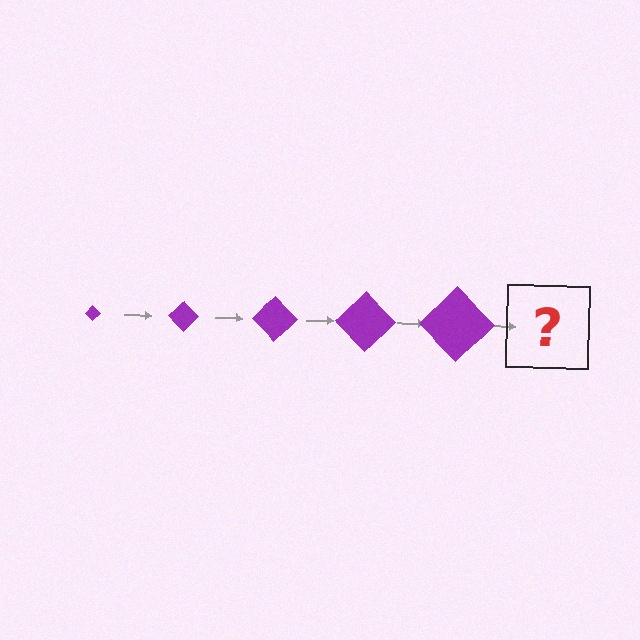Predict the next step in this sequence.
The next step is a purple diamond, larger than the previous one.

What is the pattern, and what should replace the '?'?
The pattern is that the diamond gets progressively larger each step. The '?' should be a purple diamond, larger than the previous one.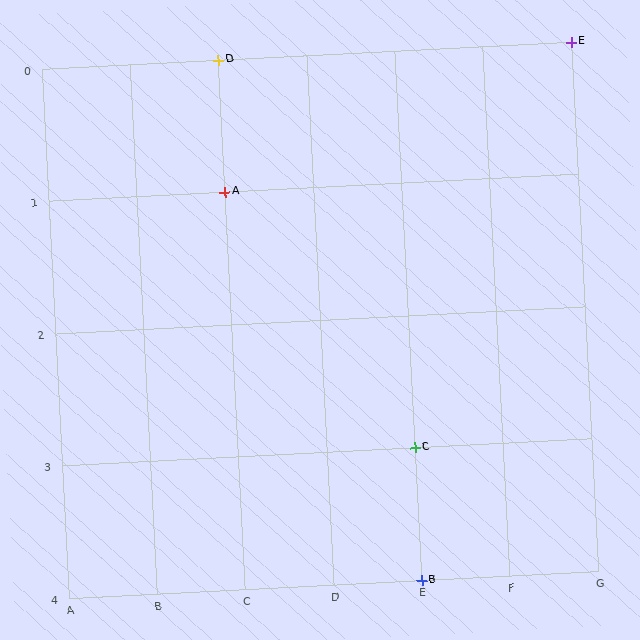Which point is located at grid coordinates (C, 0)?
Point D is at (C, 0).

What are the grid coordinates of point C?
Point C is at grid coordinates (E, 3).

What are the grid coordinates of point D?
Point D is at grid coordinates (C, 0).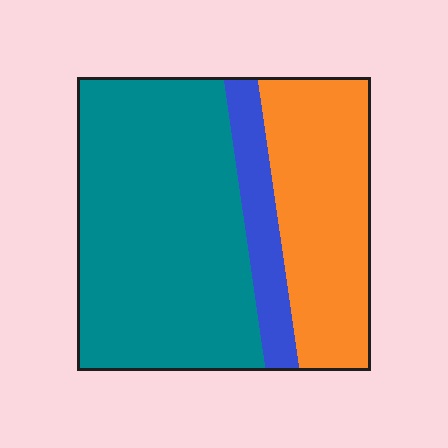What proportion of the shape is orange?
Orange takes up about one third (1/3) of the shape.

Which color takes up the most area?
Teal, at roughly 55%.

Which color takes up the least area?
Blue, at roughly 10%.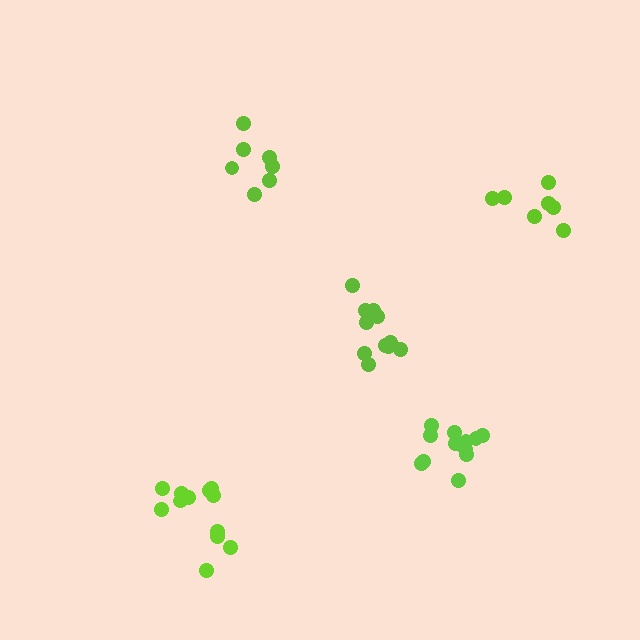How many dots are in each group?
Group 1: 12 dots, Group 2: 7 dots, Group 3: 7 dots, Group 4: 11 dots, Group 5: 12 dots (49 total).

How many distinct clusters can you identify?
There are 5 distinct clusters.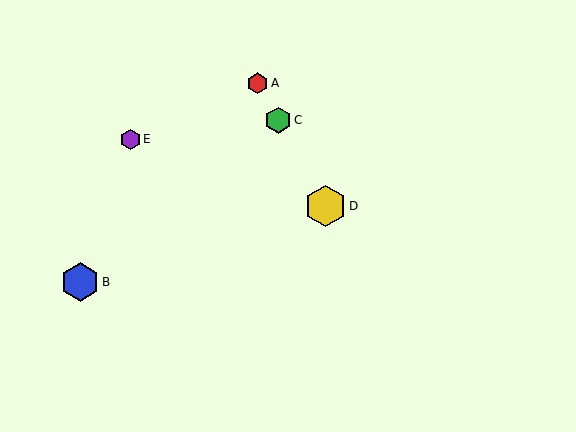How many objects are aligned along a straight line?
3 objects (A, C, D) are aligned along a straight line.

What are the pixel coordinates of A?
Object A is at (258, 83).